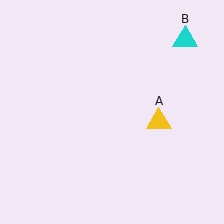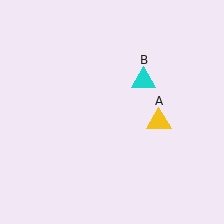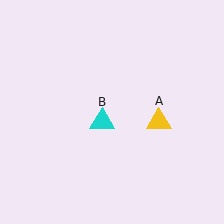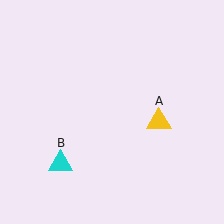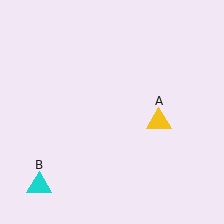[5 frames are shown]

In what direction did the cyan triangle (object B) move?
The cyan triangle (object B) moved down and to the left.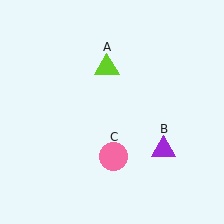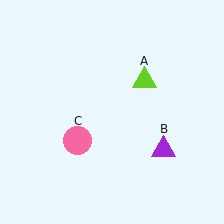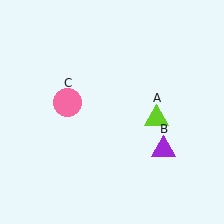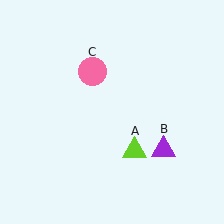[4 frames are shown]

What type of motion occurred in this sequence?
The lime triangle (object A), pink circle (object C) rotated clockwise around the center of the scene.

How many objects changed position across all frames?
2 objects changed position: lime triangle (object A), pink circle (object C).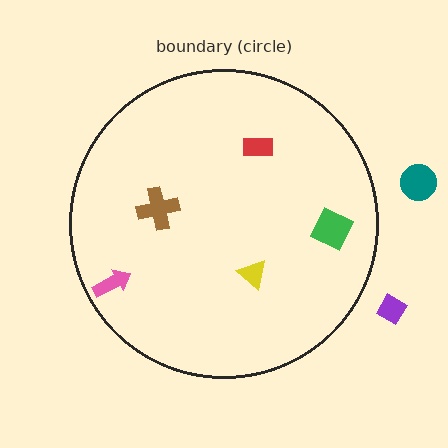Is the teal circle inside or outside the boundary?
Outside.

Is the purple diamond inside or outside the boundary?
Outside.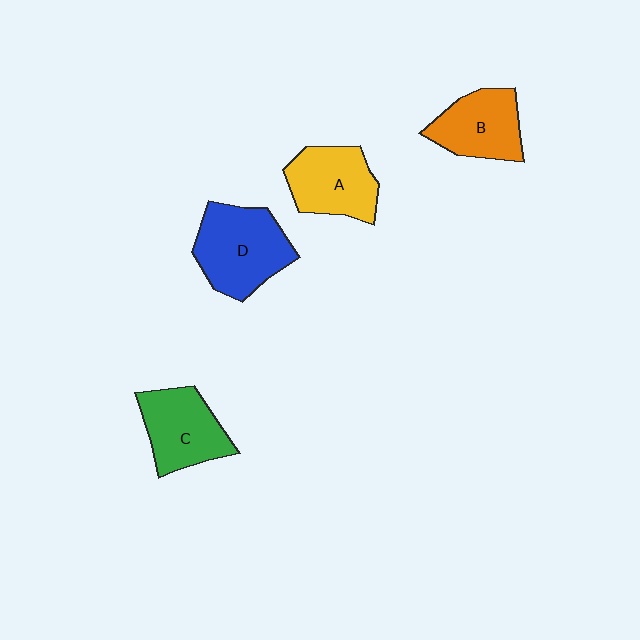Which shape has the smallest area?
Shape B (orange).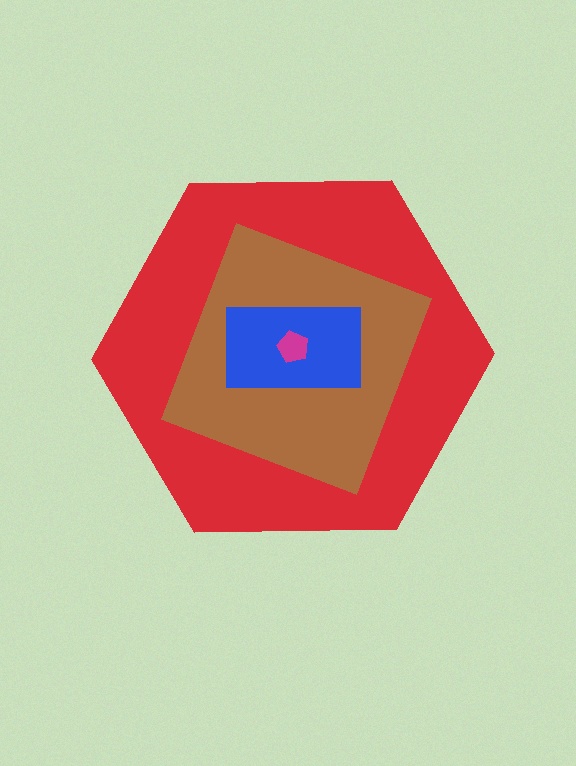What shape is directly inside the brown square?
The blue rectangle.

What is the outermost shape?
The red hexagon.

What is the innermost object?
The magenta pentagon.